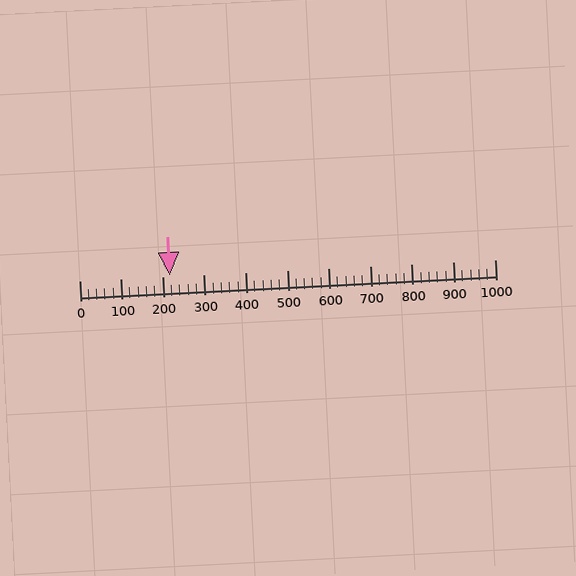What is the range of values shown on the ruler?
The ruler shows values from 0 to 1000.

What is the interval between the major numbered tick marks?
The major tick marks are spaced 100 units apart.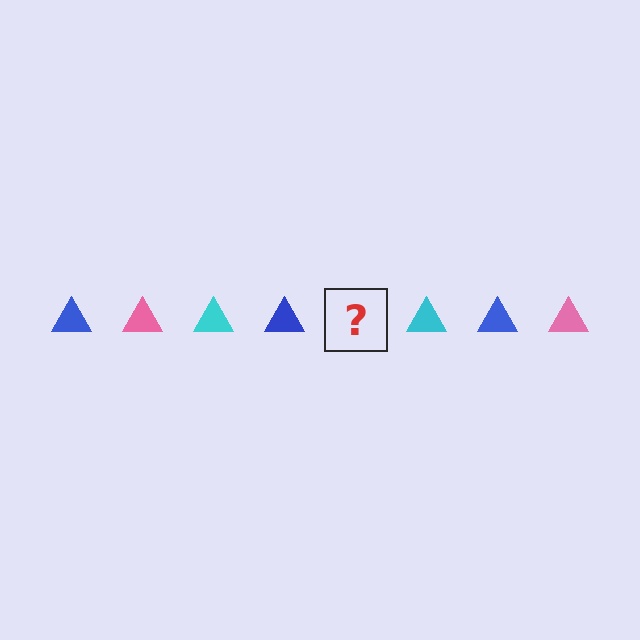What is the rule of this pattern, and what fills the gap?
The rule is that the pattern cycles through blue, pink, cyan triangles. The gap should be filled with a pink triangle.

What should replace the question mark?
The question mark should be replaced with a pink triangle.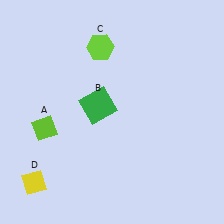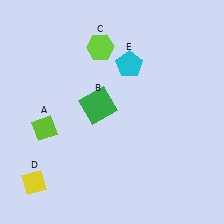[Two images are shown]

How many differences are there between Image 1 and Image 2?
There is 1 difference between the two images.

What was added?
A cyan pentagon (E) was added in Image 2.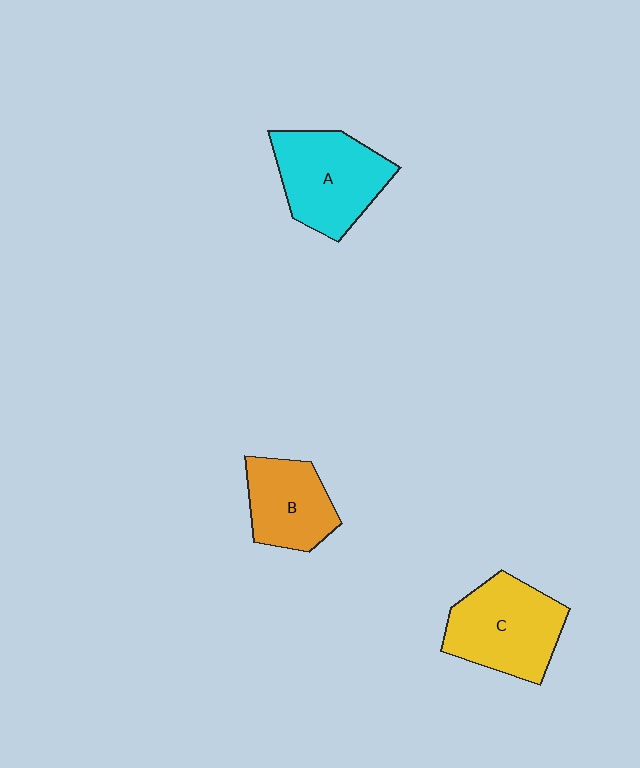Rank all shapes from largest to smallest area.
From largest to smallest: A (cyan), C (yellow), B (orange).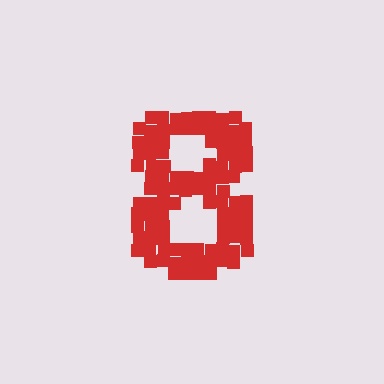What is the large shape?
The large shape is the digit 8.